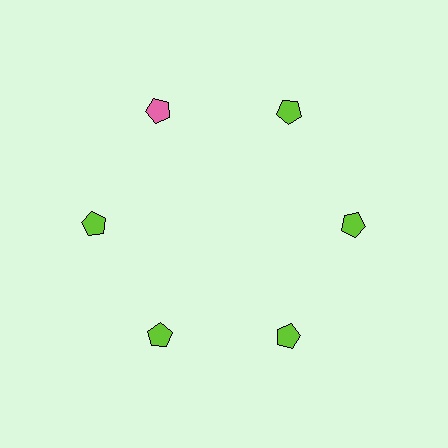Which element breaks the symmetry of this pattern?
The pink pentagon at roughly the 11 o'clock position breaks the symmetry. All other shapes are lime pentagons.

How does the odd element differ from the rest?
It has a different color: pink instead of lime.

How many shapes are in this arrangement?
There are 6 shapes arranged in a ring pattern.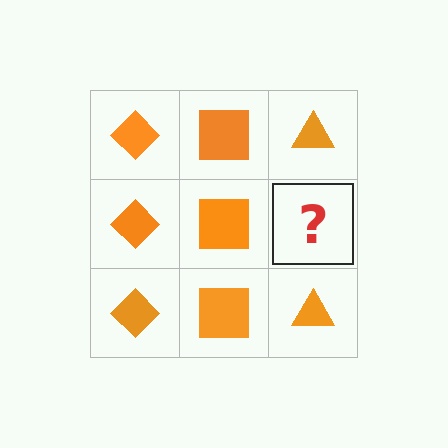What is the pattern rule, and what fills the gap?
The rule is that each column has a consistent shape. The gap should be filled with an orange triangle.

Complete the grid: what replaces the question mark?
The question mark should be replaced with an orange triangle.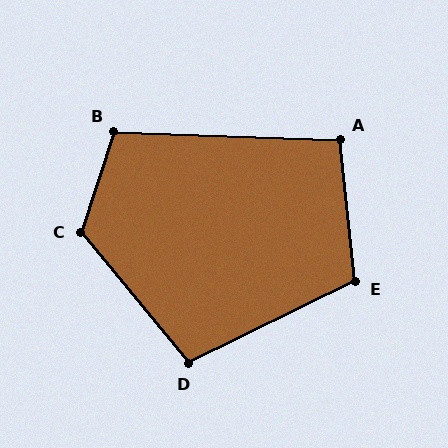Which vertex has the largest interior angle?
C, at approximately 122 degrees.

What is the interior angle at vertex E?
Approximately 110 degrees (obtuse).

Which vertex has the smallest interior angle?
A, at approximately 98 degrees.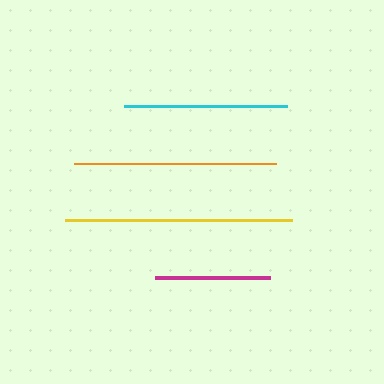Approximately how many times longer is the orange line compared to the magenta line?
The orange line is approximately 1.8 times the length of the magenta line.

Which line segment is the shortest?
The magenta line is the shortest at approximately 115 pixels.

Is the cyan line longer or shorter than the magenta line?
The cyan line is longer than the magenta line.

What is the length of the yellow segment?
The yellow segment is approximately 227 pixels long.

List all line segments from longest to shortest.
From longest to shortest: yellow, orange, cyan, magenta.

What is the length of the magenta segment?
The magenta segment is approximately 115 pixels long.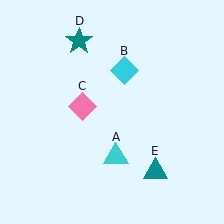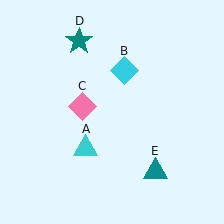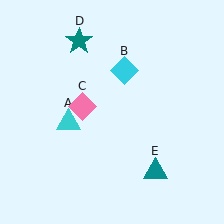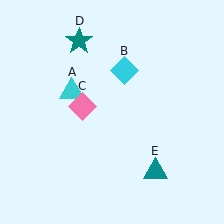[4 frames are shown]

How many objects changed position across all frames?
1 object changed position: cyan triangle (object A).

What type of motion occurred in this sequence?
The cyan triangle (object A) rotated clockwise around the center of the scene.